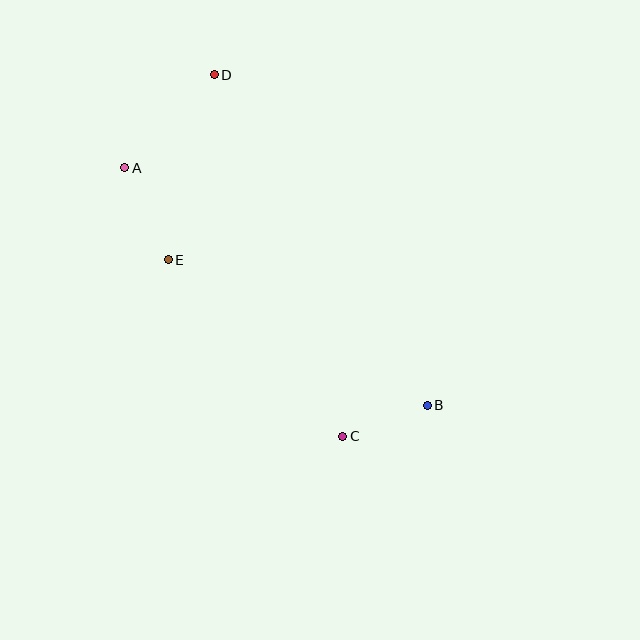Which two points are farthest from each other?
Points B and D are farthest from each other.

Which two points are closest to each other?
Points B and C are closest to each other.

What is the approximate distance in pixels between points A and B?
The distance between A and B is approximately 385 pixels.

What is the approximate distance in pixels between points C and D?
The distance between C and D is approximately 383 pixels.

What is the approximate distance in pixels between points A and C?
The distance between A and C is approximately 346 pixels.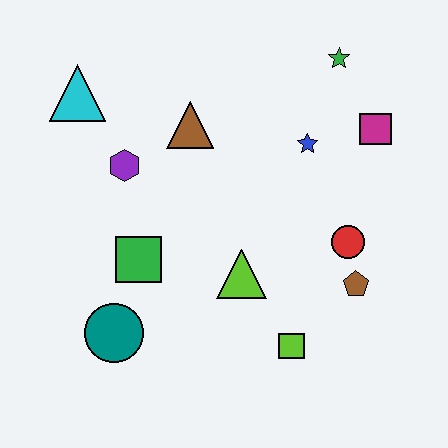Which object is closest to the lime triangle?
The lime square is closest to the lime triangle.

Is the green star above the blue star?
Yes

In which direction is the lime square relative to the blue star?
The lime square is below the blue star.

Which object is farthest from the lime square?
The cyan triangle is farthest from the lime square.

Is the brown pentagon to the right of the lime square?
Yes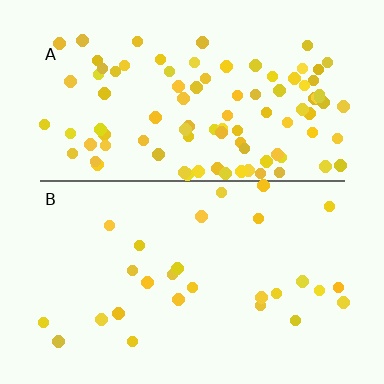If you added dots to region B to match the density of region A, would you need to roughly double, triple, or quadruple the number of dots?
Approximately quadruple.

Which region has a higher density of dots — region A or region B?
A (the top).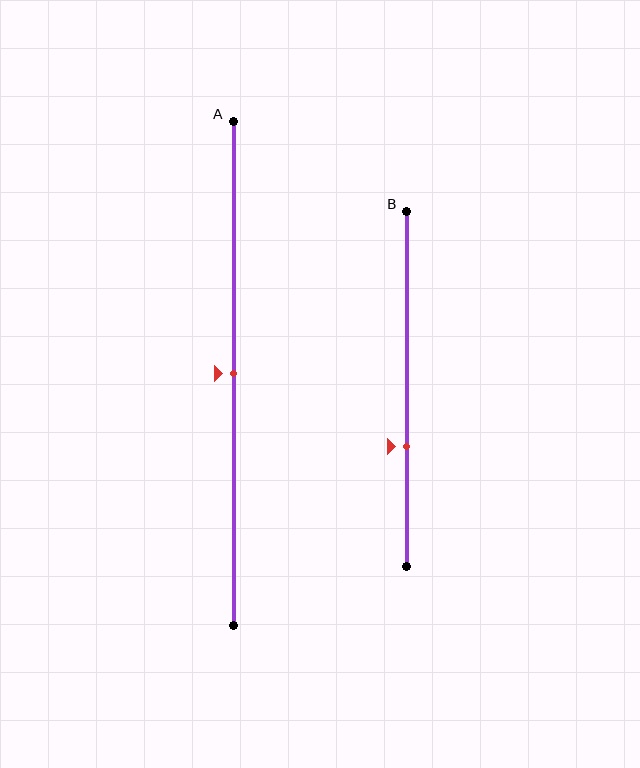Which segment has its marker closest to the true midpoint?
Segment A has its marker closest to the true midpoint.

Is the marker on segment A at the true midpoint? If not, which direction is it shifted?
Yes, the marker on segment A is at the true midpoint.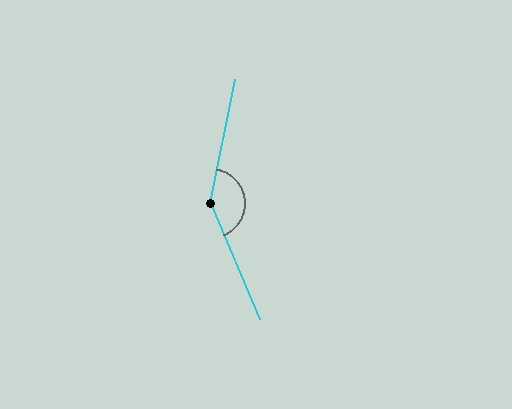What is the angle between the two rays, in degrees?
Approximately 146 degrees.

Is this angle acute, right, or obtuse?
It is obtuse.